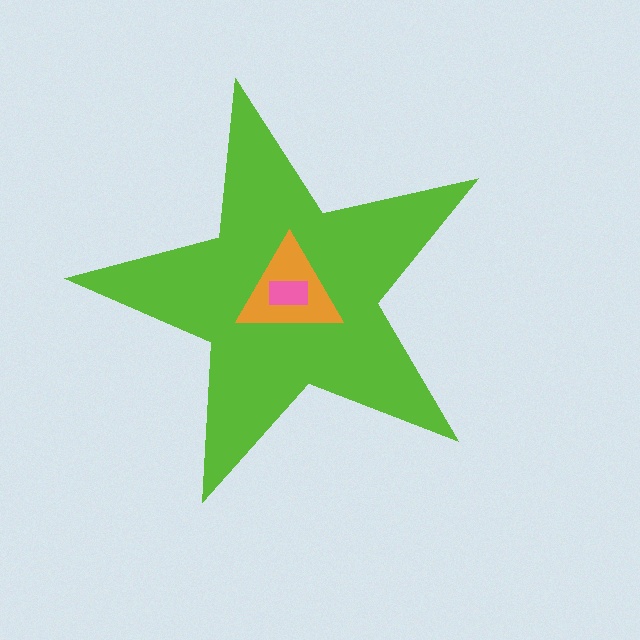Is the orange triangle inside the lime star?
Yes.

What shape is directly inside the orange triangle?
The pink rectangle.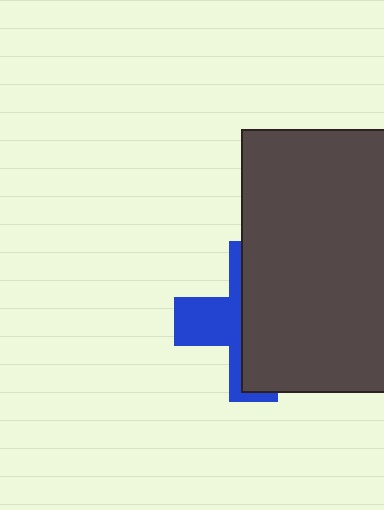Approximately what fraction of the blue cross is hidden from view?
Roughly 62% of the blue cross is hidden behind the dark gray rectangle.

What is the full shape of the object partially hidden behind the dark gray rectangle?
The partially hidden object is a blue cross.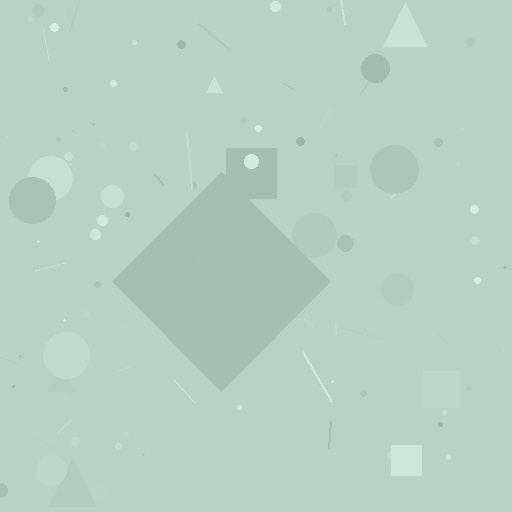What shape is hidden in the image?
A diamond is hidden in the image.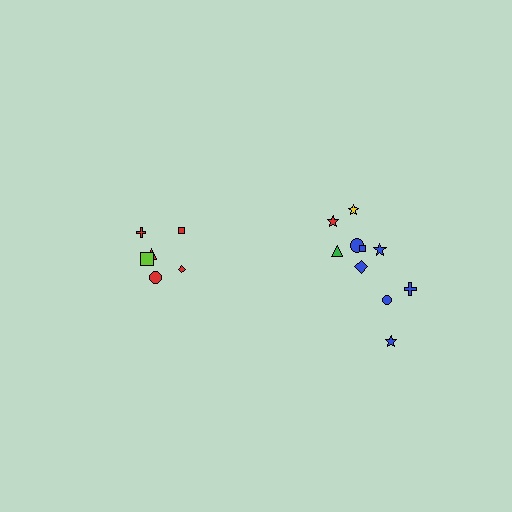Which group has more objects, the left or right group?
The right group.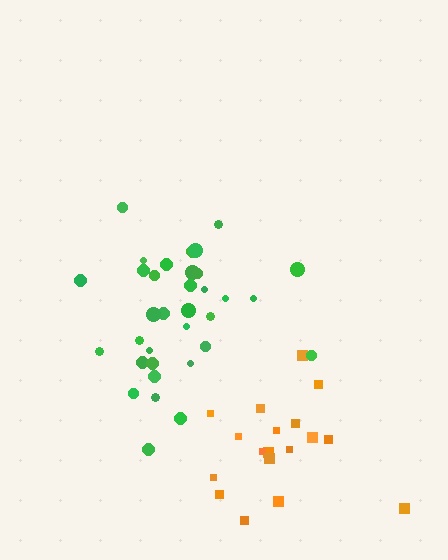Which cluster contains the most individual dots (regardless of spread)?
Green (34).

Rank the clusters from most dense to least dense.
green, orange.